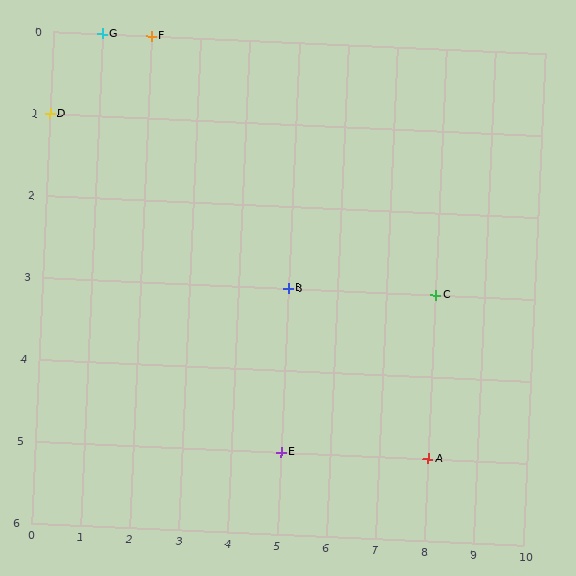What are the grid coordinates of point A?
Point A is at grid coordinates (8, 5).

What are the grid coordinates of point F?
Point F is at grid coordinates (2, 0).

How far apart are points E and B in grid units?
Points E and B are 2 rows apart.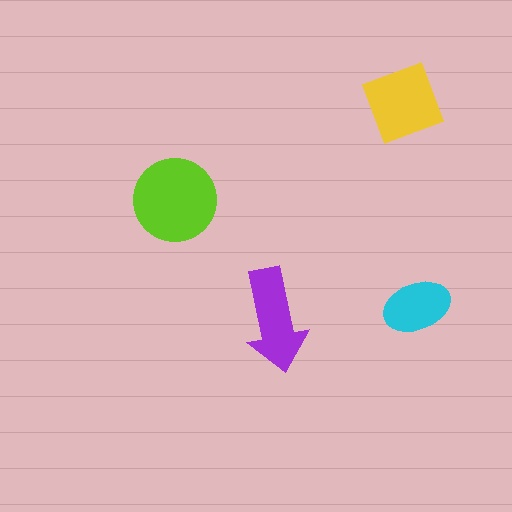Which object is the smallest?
The cyan ellipse.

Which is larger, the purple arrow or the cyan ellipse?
The purple arrow.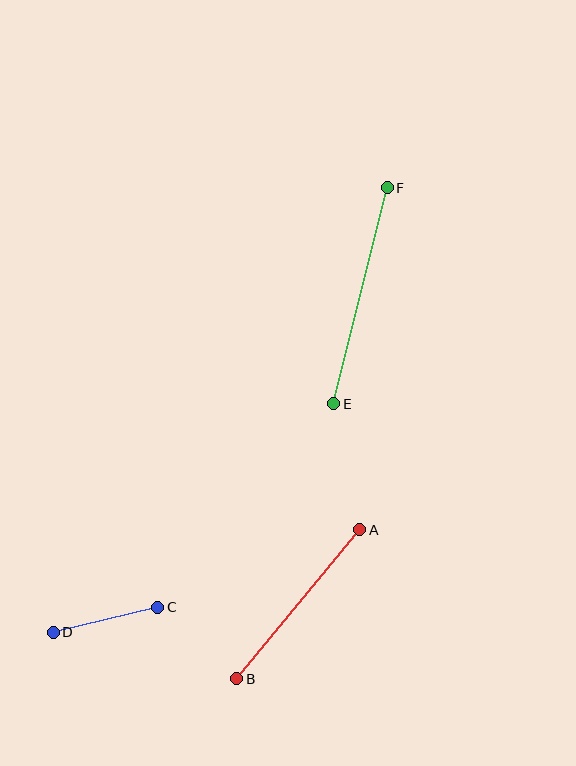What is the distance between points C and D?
The distance is approximately 108 pixels.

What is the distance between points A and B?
The distance is approximately 193 pixels.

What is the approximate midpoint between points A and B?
The midpoint is at approximately (298, 604) pixels.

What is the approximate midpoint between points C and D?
The midpoint is at approximately (105, 620) pixels.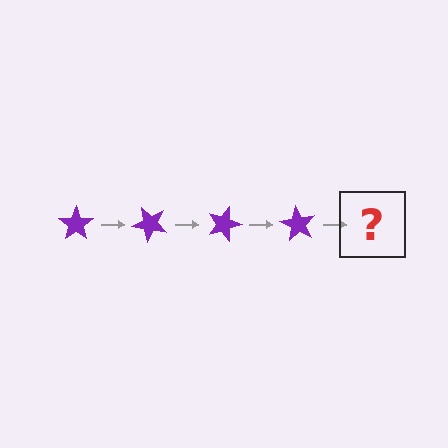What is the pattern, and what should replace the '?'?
The pattern is that the star rotates 45 degrees each step. The '?' should be a purple star rotated 180 degrees.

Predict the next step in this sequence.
The next step is a purple star rotated 180 degrees.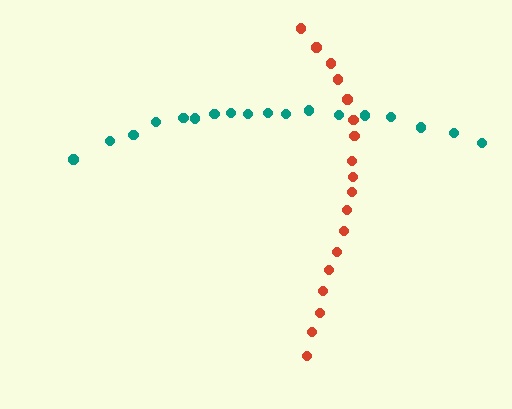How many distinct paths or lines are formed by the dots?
There are 2 distinct paths.